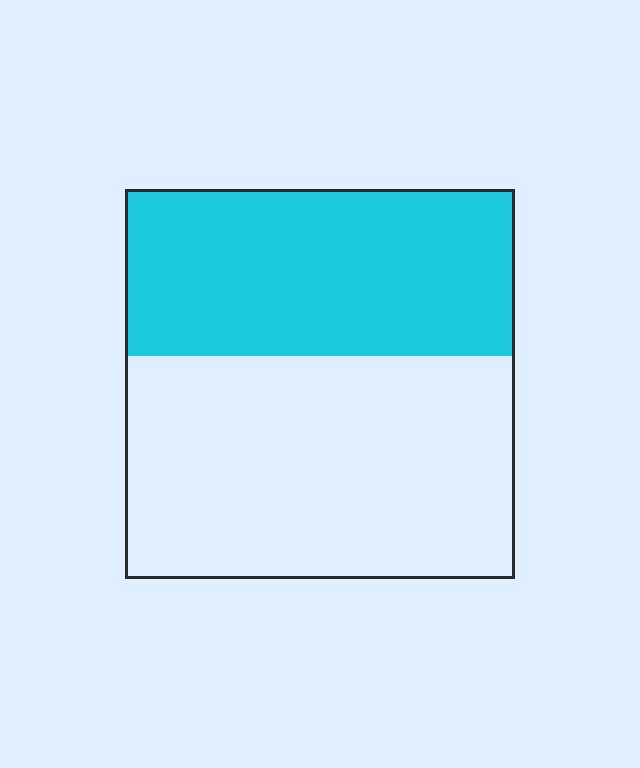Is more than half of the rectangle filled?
No.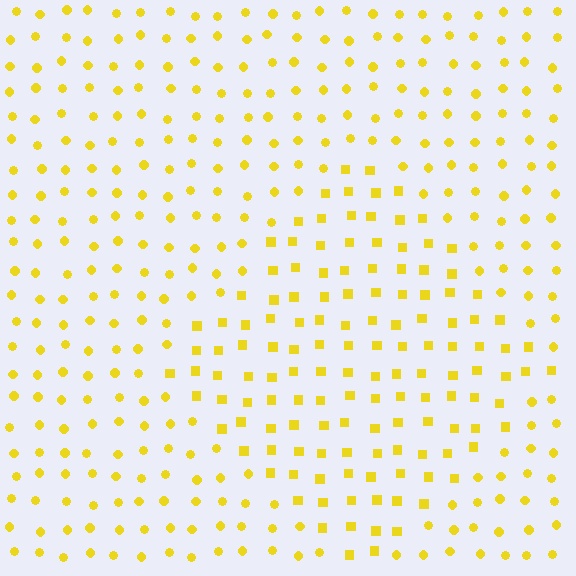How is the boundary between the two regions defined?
The boundary is defined by a change in element shape: squares inside vs. circles outside. All elements share the same color and spacing.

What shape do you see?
I see a diamond.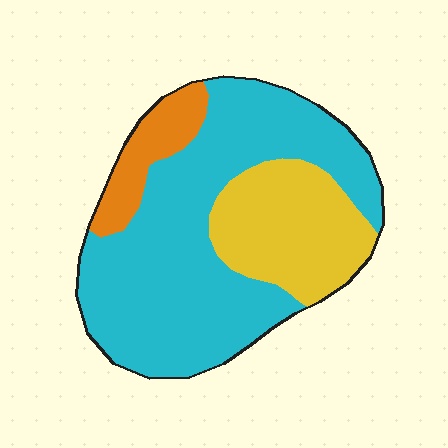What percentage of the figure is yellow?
Yellow covers around 25% of the figure.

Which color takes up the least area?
Orange, at roughly 10%.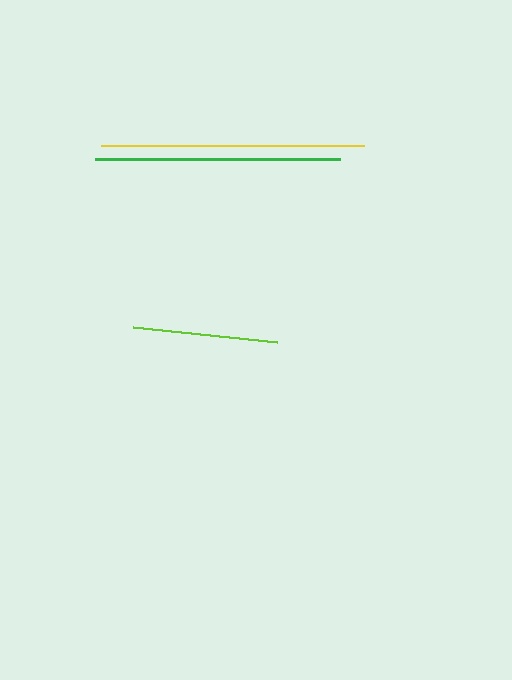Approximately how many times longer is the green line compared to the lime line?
The green line is approximately 1.7 times the length of the lime line.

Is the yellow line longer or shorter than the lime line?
The yellow line is longer than the lime line.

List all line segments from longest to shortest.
From longest to shortest: yellow, green, lime.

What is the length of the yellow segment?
The yellow segment is approximately 262 pixels long.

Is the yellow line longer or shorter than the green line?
The yellow line is longer than the green line.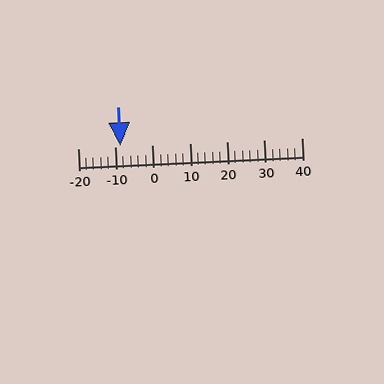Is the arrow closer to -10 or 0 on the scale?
The arrow is closer to -10.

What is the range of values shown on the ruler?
The ruler shows values from -20 to 40.